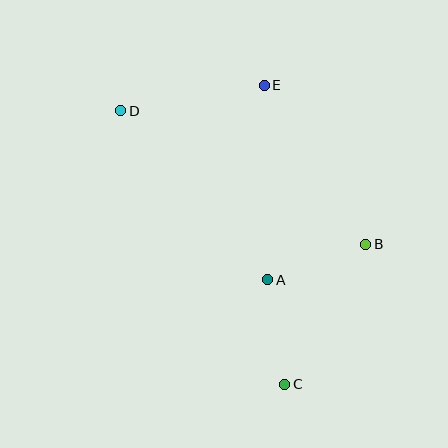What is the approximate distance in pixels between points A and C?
The distance between A and C is approximately 106 pixels.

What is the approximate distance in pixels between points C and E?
The distance between C and E is approximately 300 pixels.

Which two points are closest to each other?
Points A and B are closest to each other.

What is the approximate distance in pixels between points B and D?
The distance between B and D is approximately 279 pixels.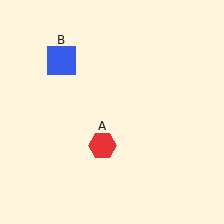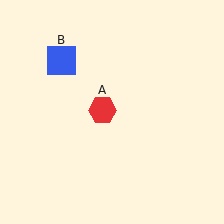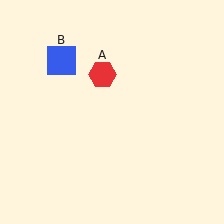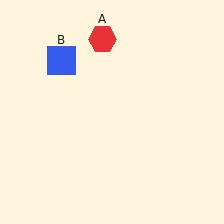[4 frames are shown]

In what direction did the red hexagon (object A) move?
The red hexagon (object A) moved up.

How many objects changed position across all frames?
1 object changed position: red hexagon (object A).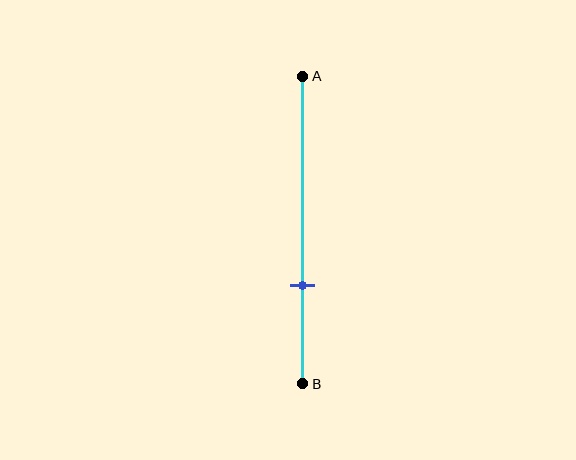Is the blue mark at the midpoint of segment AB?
No, the mark is at about 70% from A, not at the 50% midpoint.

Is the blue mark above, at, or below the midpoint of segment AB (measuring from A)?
The blue mark is below the midpoint of segment AB.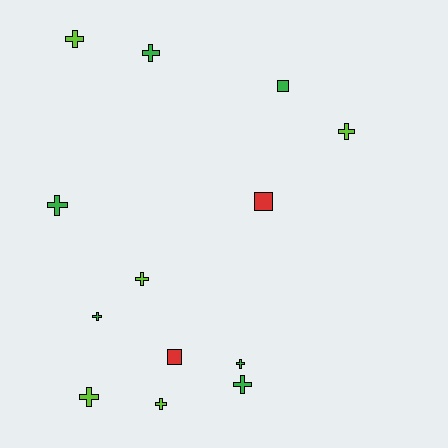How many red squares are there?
There are 2 red squares.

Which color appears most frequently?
Green, with 6 objects.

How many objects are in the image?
There are 13 objects.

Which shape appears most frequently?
Cross, with 10 objects.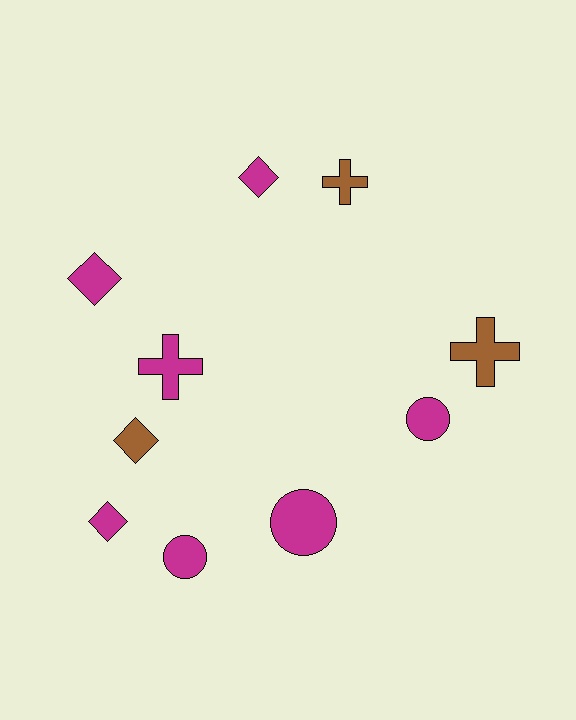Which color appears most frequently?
Magenta, with 7 objects.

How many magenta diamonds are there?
There are 3 magenta diamonds.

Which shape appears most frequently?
Diamond, with 4 objects.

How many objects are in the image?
There are 10 objects.